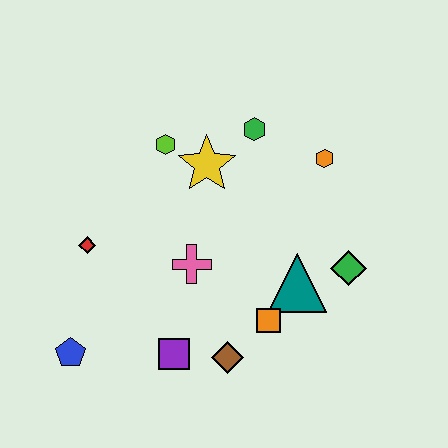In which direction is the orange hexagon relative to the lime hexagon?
The orange hexagon is to the right of the lime hexagon.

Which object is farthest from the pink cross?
The orange hexagon is farthest from the pink cross.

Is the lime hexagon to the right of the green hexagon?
No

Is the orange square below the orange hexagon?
Yes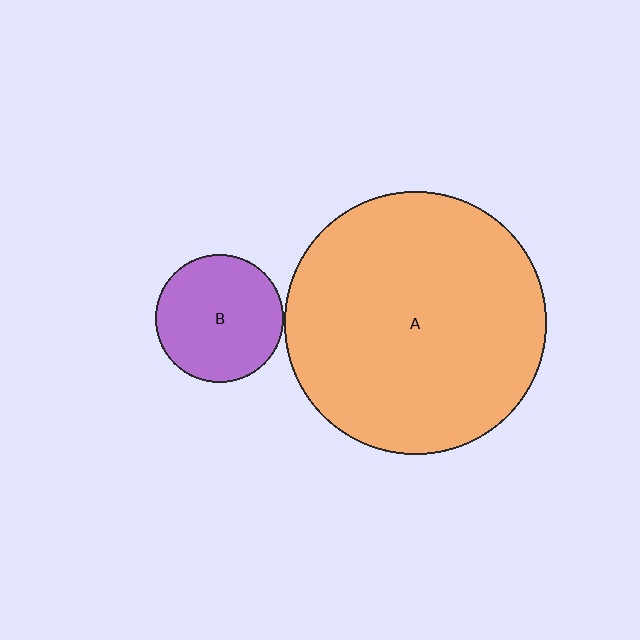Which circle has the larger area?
Circle A (orange).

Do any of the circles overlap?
No, none of the circles overlap.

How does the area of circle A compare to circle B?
Approximately 4.2 times.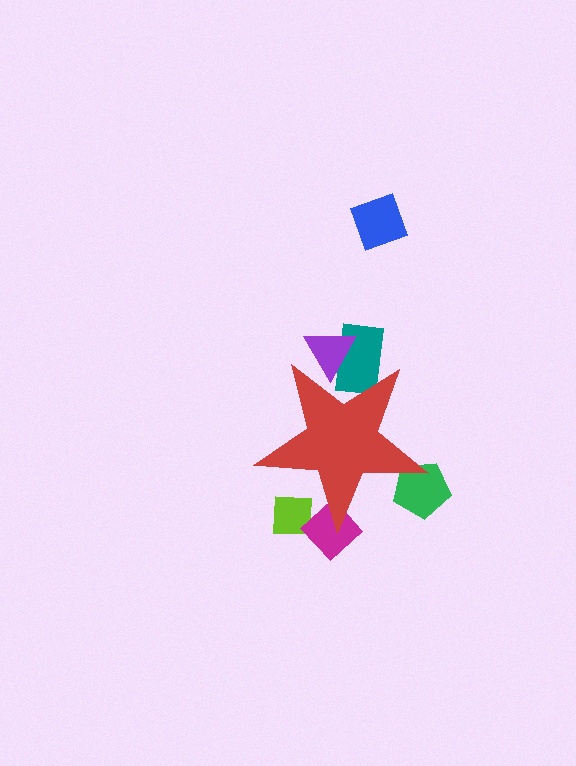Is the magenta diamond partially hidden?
Yes, the magenta diamond is partially hidden behind the red star.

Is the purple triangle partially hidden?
Yes, the purple triangle is partially hidden behind the red star.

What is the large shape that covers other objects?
A red star.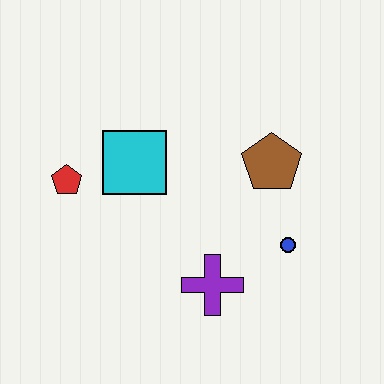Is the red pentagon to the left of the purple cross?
Yes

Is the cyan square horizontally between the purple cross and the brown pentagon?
No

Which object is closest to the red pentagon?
The cyan square is closest to the red pentagon.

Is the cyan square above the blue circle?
Yes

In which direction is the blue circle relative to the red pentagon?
The blue circle is to the right of the red pentagon.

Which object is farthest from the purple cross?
The red pentagon is farthest from the purple cross.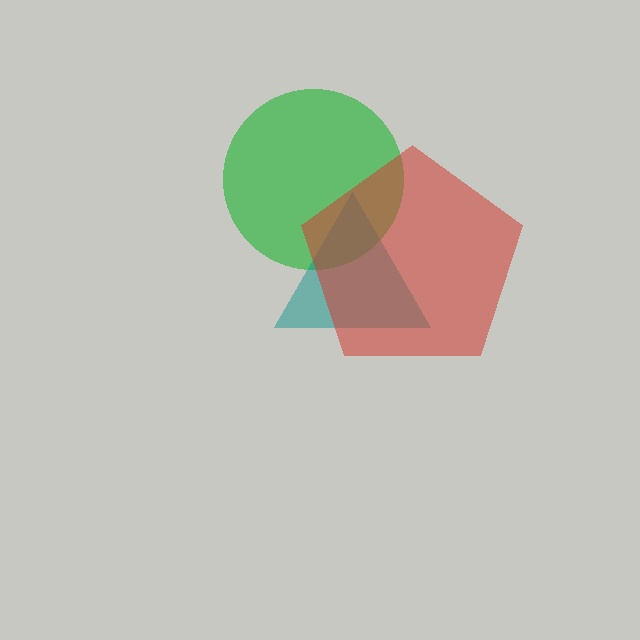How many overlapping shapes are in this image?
There are 3 overlapping shapes in the image.